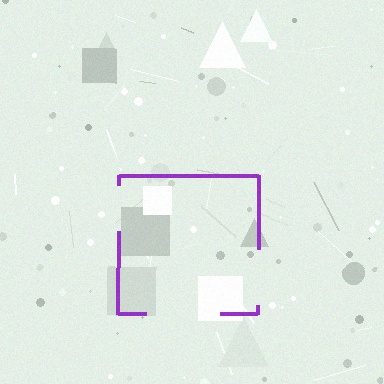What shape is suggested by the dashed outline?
The dashed outline suggests a square.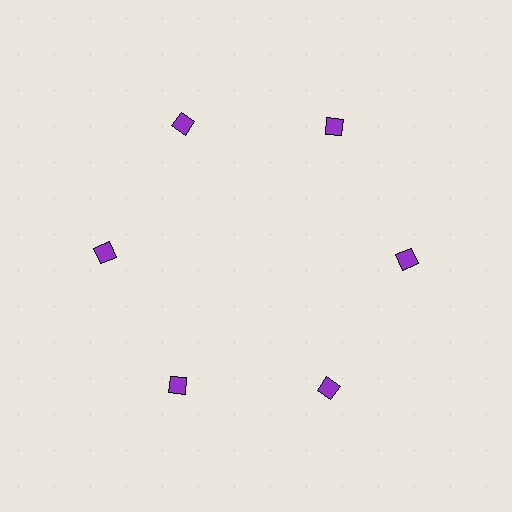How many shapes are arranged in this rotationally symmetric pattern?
There are 6 shapes, arranged in 6 groups of 1.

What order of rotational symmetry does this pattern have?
This pattern has 6-fold rotational symmetry.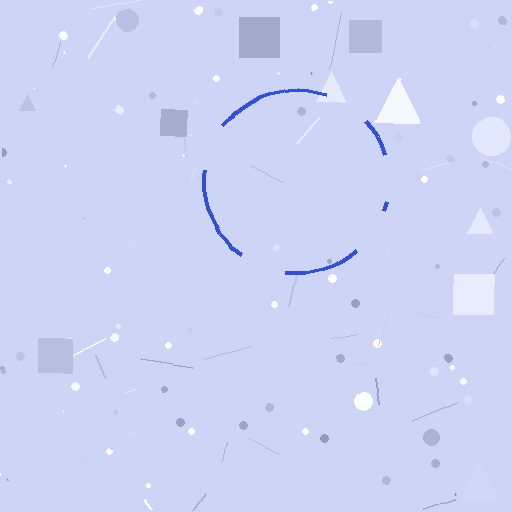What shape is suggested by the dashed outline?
The dashed outline suggests a circle.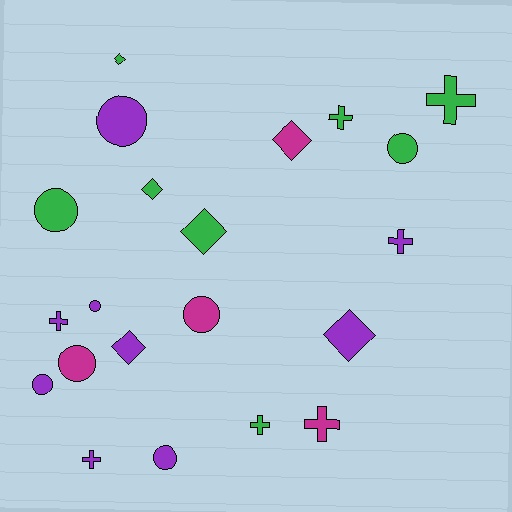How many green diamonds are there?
There are 3 green diamonds.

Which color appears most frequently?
Purple, with 9 objects.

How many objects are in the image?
There are 21 objects.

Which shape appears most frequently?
Circle, with 8 objects.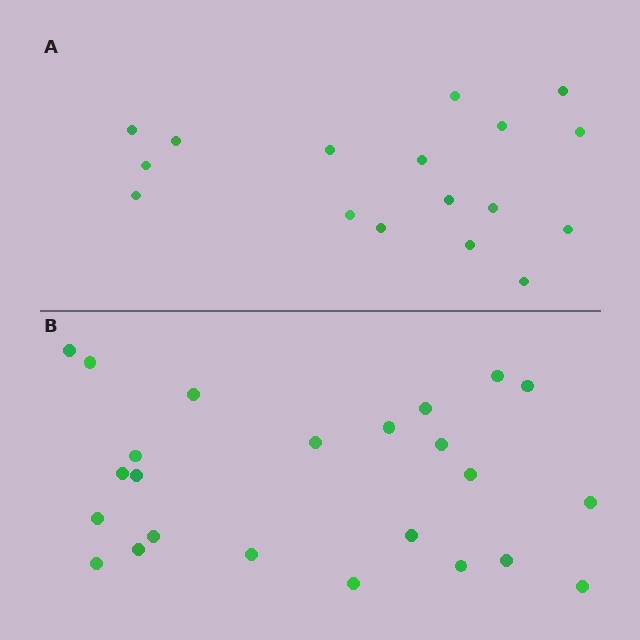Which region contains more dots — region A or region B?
Region B (the bottom region) has more dots.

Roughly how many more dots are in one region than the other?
Region B has roughly 8 or so more dots than region A.